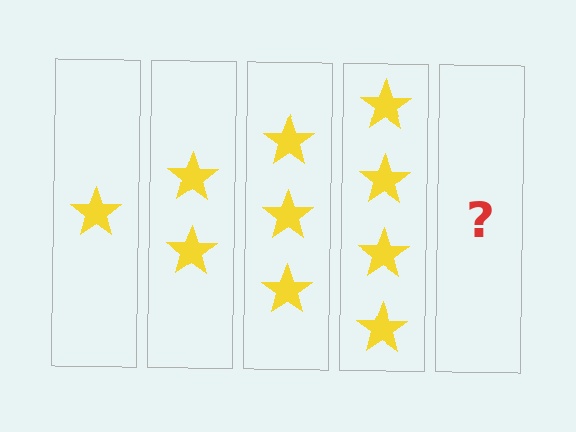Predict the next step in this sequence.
The next step is 5 stars.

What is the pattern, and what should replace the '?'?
The pattern is that each step adds one more star. The '?' should be 5 stars.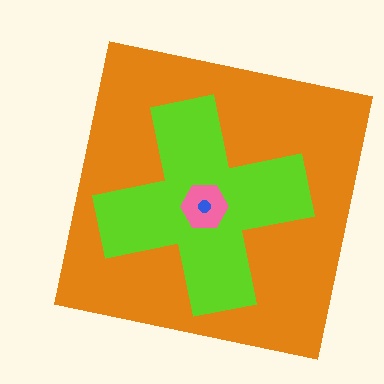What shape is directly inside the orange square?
The lime cross.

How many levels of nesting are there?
4.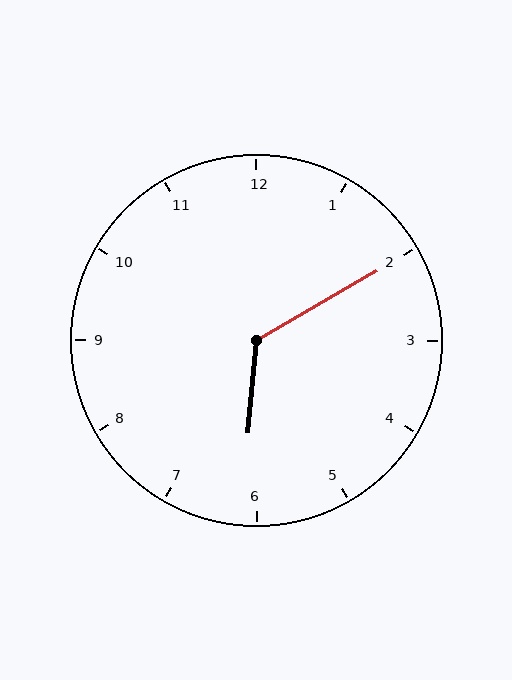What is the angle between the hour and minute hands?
Approximately 125 degrees.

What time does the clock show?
6:10.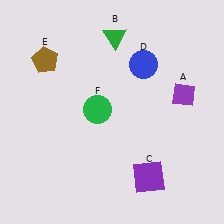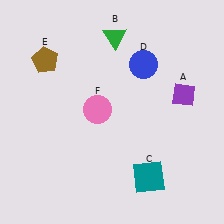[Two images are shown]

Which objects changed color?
C changed from purple to teal. F changed from green to pink.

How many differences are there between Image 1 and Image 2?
There are 2 differences between the two images.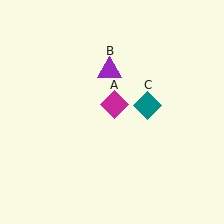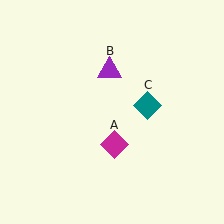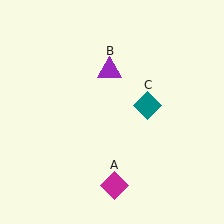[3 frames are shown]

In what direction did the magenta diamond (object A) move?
The magenta diamond (object A) moved down.